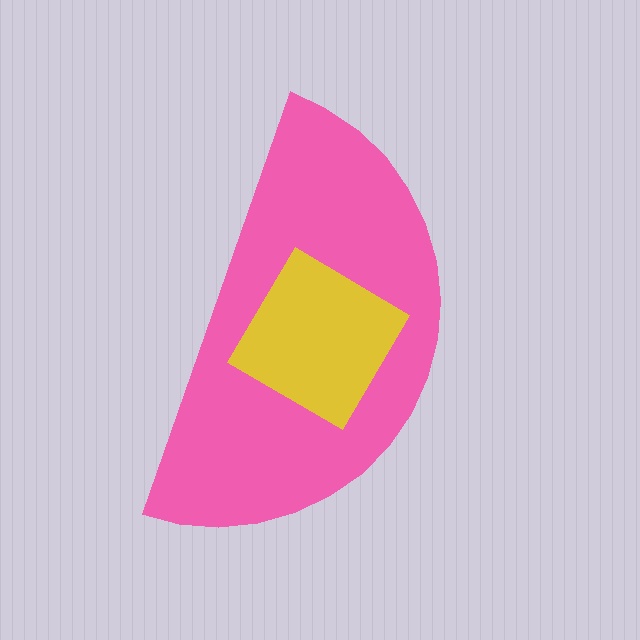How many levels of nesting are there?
2.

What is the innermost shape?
The yellow diamond.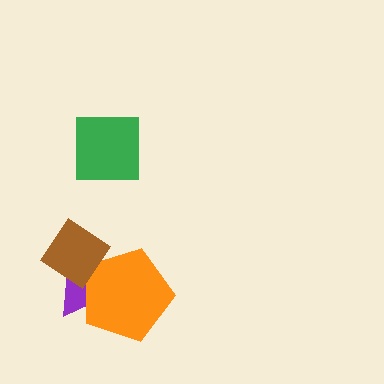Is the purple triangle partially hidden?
Yes, it is partially covered by another shape.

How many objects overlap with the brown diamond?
2 objects overlap with the brown diamond.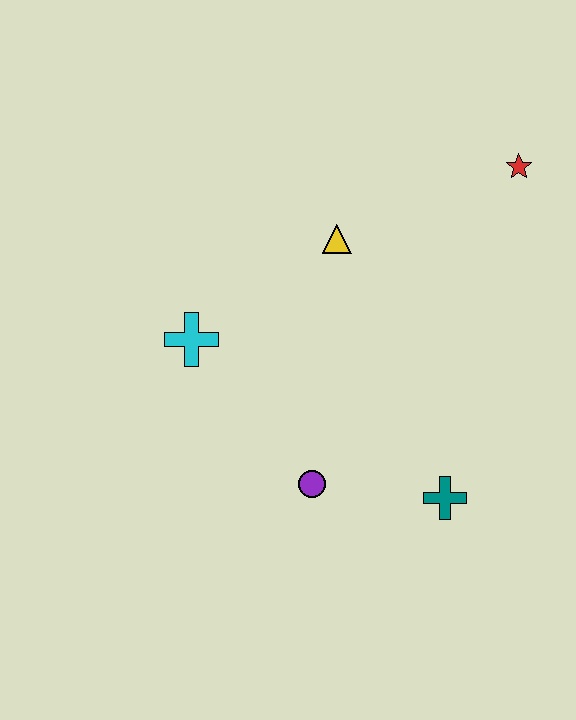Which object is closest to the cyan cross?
The yellow triangle is closest to the cyan cross.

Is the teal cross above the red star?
No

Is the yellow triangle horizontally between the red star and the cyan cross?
Yes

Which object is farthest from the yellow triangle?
The teal cross is farthest from the yellow triangle.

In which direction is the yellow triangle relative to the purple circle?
The yellow triangle is above the purple circle.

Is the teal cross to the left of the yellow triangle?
No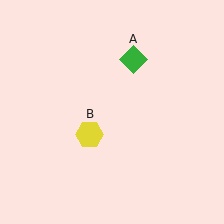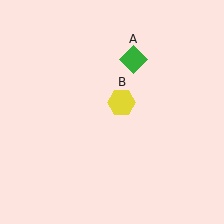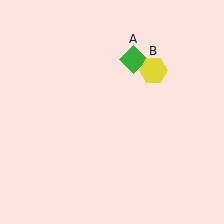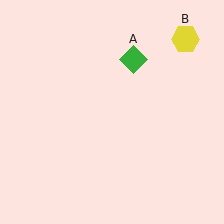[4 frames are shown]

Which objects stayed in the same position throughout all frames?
Green diamond (object A) remained stationary.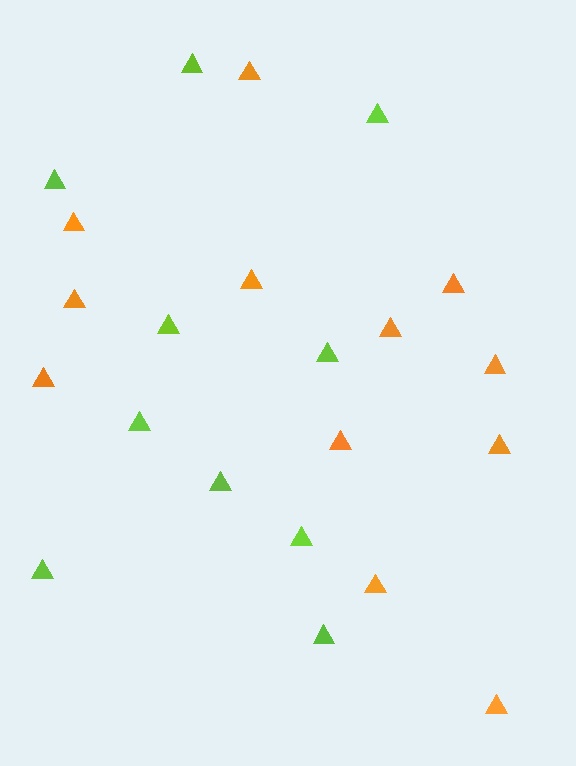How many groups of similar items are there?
There are 2 groups: one group of lime triangles (10) and one group of orange triangles (12).